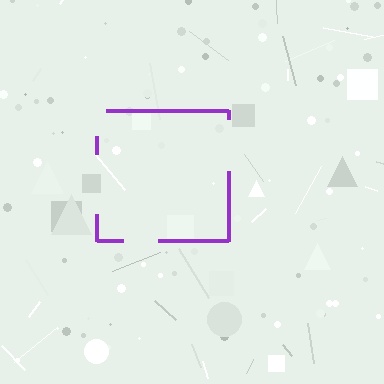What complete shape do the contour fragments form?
The contour fragments form a square.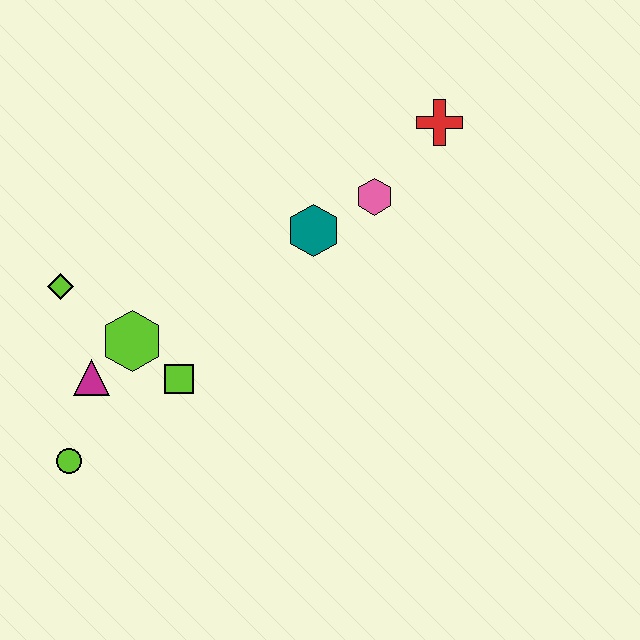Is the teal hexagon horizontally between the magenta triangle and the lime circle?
No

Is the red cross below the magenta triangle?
No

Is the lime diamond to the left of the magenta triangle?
Yes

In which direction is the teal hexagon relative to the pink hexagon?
The teal hexagon is to the left of the pink hexagon.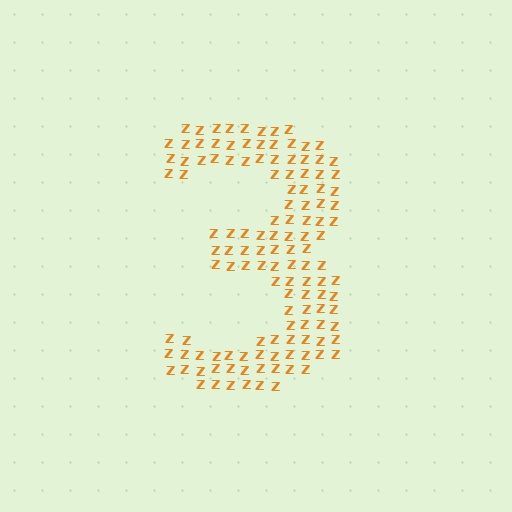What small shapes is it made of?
It is made of small letter Z's.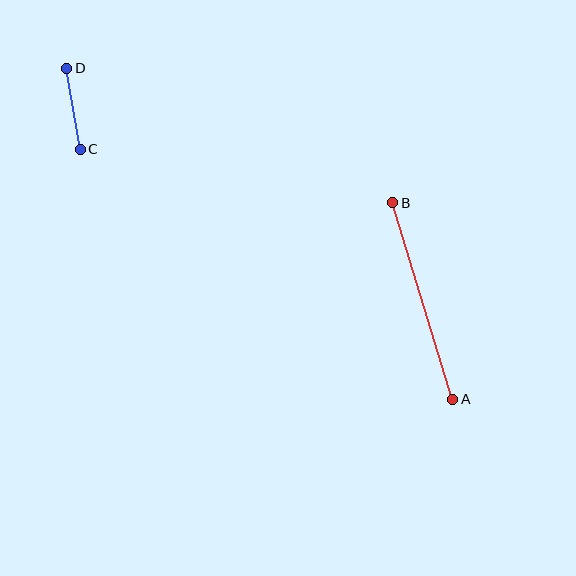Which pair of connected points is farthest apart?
Points A and B are farthest apart.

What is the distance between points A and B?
The distance is approximately 205 pixels.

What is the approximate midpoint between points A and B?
The midpoint is at approximately (423, 301) pixels.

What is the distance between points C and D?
The distance is approximately 82 pixels.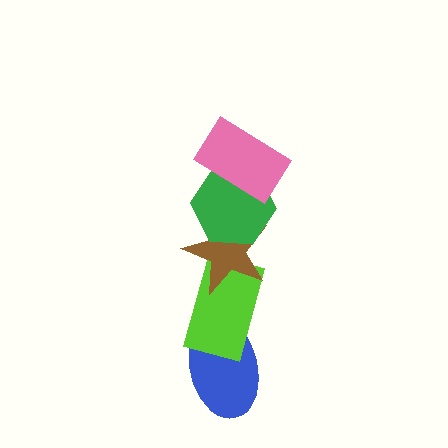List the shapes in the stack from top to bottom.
From top to bottom: the pink rectangle, the green hexagon, the brown star, the lime rectangle, the blue ellipse.